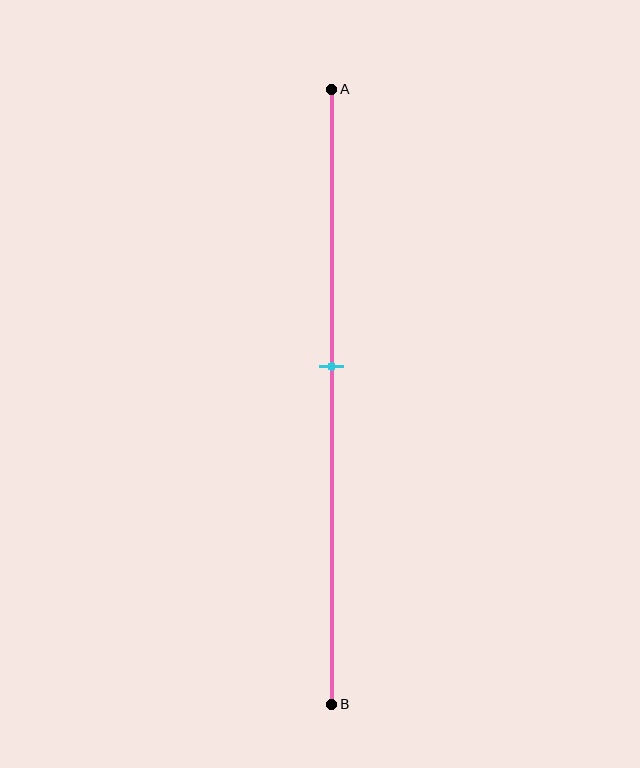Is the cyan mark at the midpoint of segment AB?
No, the mark is at about 45% from A, not at the 50% midpoint.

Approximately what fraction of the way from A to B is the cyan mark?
The cyan mark is approximately 45% of the way from A to B.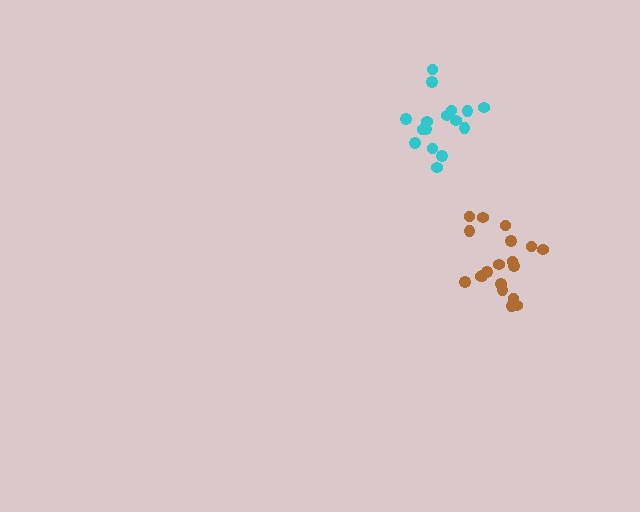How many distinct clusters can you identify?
There are 2 distinct clusters.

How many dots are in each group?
Group 1: 16 dots, Group 2: 19 dots (35 total).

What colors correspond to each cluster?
The clusters are colored: cyan, brown.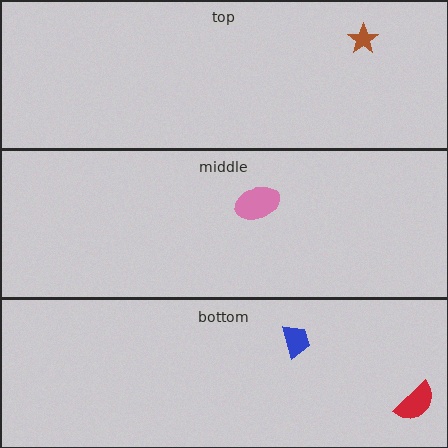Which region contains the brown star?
The top region.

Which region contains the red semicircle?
The bottom region.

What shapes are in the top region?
The brown star.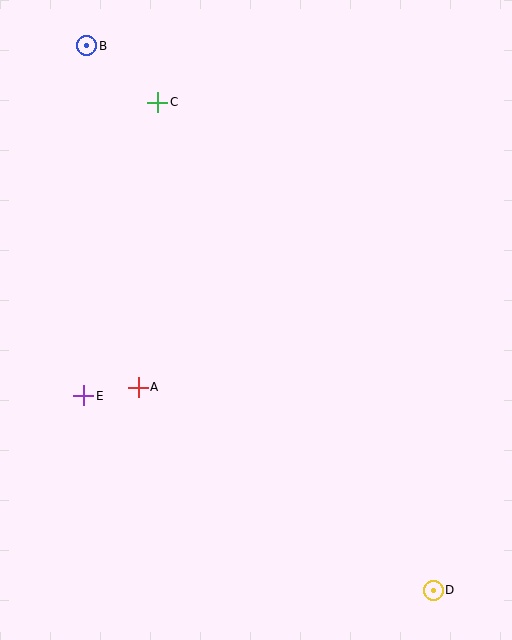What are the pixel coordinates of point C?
Point C is at (158, 102).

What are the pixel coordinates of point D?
Point D is at (433, 590).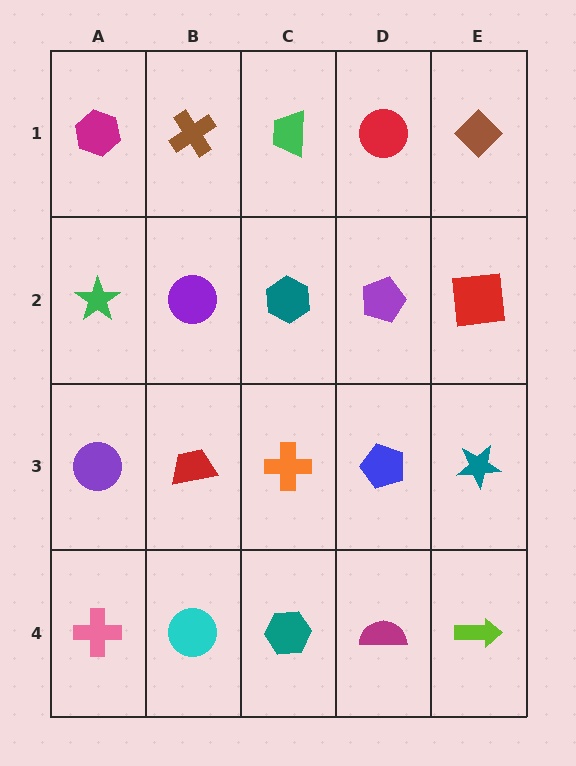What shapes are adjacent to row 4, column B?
A red trapezoid (row 3, column B), a pink cross (row 4, column A), a teal hexagon (row 4, column C).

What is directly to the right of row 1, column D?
A brown diamond.